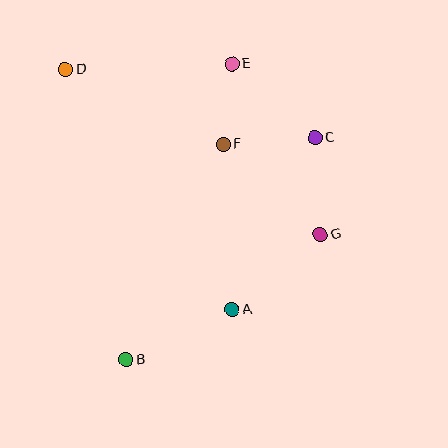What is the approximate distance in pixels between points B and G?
The distance between B and G is approximately 231 pixels.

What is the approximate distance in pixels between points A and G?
The distance between A and G is approximately 115 pixels.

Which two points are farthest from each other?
Points B and E are farthest from each other.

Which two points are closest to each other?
Points E and F are closest to each other.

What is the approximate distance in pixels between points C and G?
The distance between C and G is approximately 97 pixels.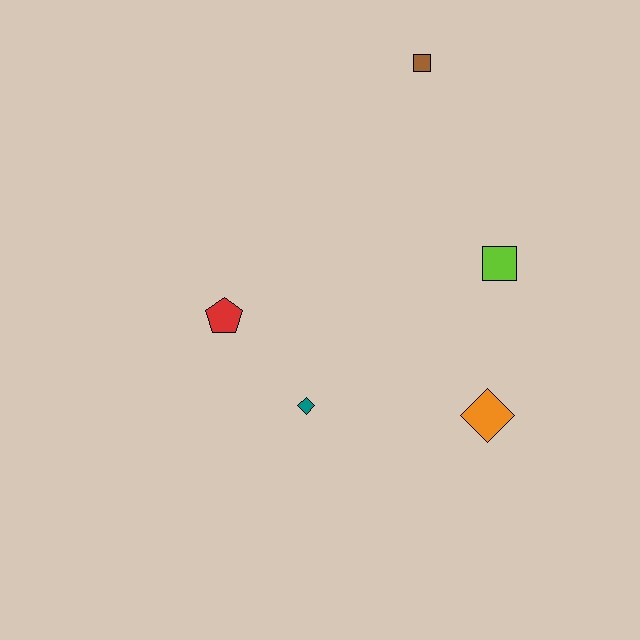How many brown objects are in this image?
There is 1 brown object.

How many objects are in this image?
There are 5 objects.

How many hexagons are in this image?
There are no hexagons.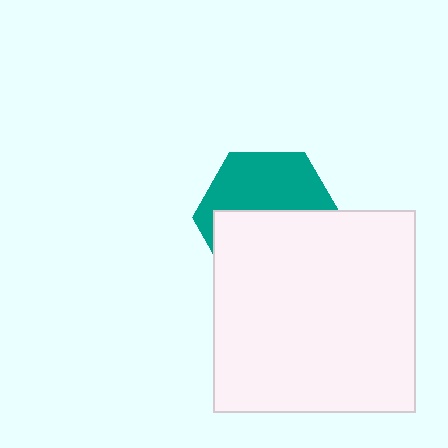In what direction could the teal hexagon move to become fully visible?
The teal hexagon could move up. That would shift it out from behind the white square entirely.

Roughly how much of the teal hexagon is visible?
About half of it is visible (roughly 46%).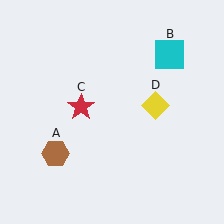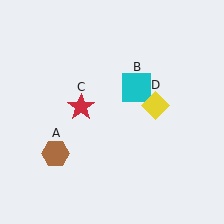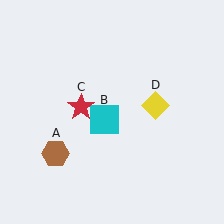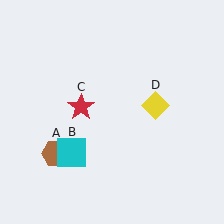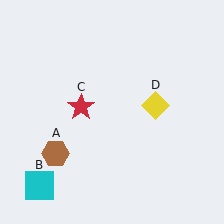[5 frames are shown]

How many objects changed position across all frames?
1 object changed position: cyan square (object B).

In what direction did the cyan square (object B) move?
The cyan square (object B) moved down and to the left.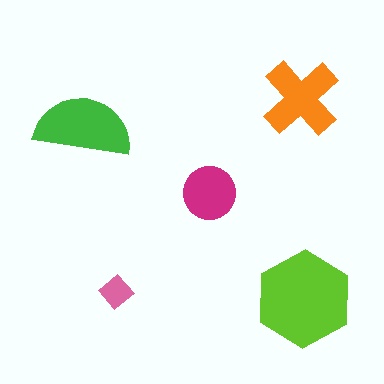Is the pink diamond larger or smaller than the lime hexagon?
Smaller.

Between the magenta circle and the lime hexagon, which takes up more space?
The lime hexagon.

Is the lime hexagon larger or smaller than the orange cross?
Larger.